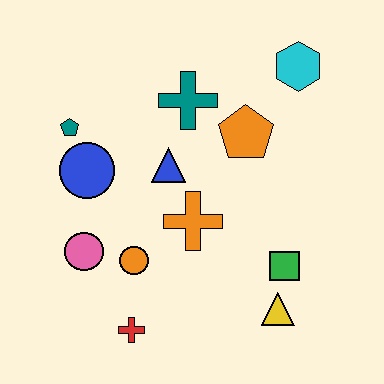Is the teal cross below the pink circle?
No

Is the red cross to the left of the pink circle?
No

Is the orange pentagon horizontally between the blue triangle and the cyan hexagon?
Yes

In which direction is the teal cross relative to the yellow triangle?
The teal cross is above the yellow triangle.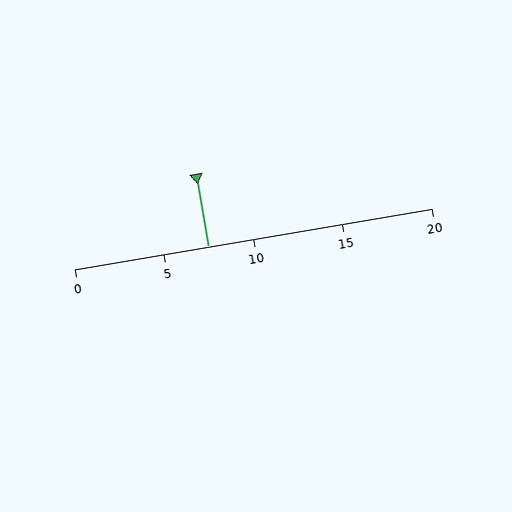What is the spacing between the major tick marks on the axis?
The major ticks are spaced 5 apart.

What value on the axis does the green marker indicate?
The marker indicates approximately 7.5.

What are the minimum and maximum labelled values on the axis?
The axis runs from 0 to 20.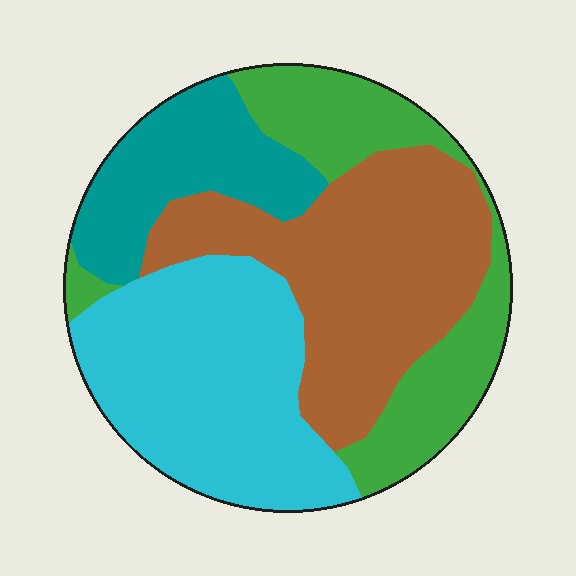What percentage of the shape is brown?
Brown takes up between a quarter and a half of the shape.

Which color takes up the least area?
Teal, at roughly 15%.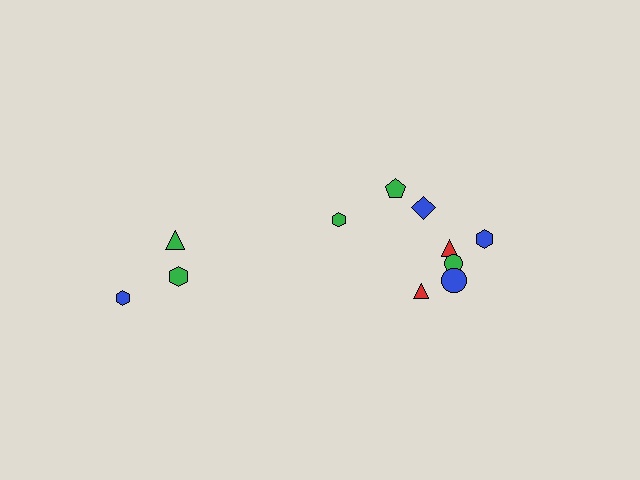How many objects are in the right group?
There are 8 objects.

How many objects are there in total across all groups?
There are 11 objects.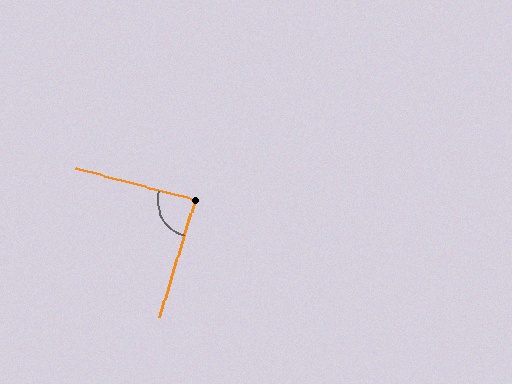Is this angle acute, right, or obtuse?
It is approximately a right angle.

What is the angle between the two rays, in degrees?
Approximately 88 degrees.